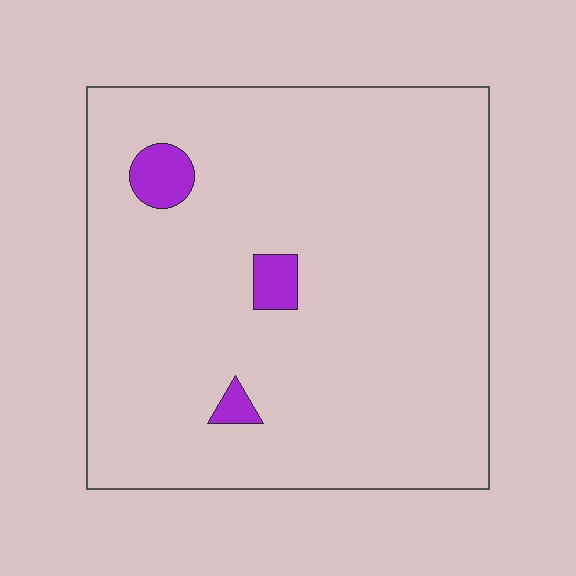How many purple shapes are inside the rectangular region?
3.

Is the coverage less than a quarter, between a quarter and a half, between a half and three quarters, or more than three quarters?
Less than a quarter.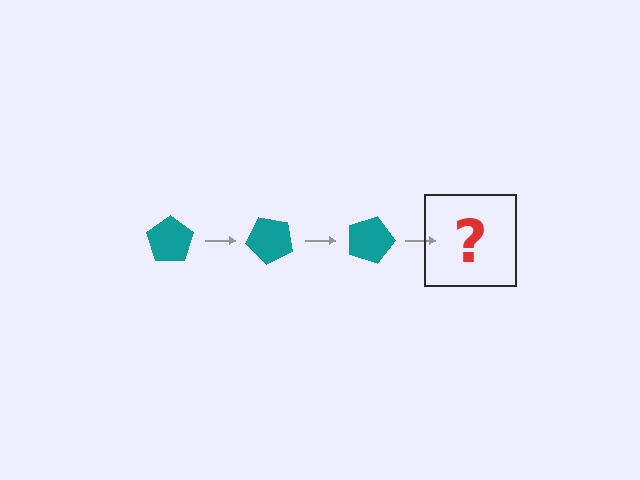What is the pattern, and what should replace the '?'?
The pattern is that the pentagon rotates 45 degrees each step. The '?' should be a teal pentagon rotated 135 degrees.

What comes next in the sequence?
The next element should be a teal pentagon rotated 135 degrees.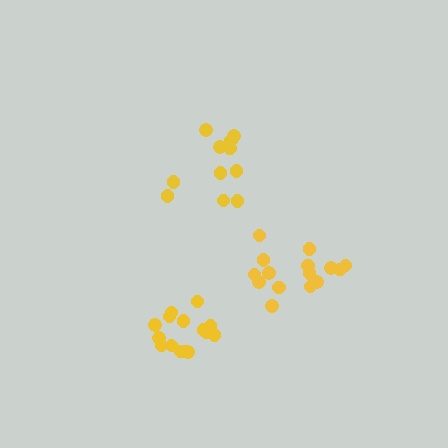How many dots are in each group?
Group 1: 11 dots, Group 2: 15 dots, Group 3: 15 dots (41 total).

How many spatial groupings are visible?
There are 3 spatial groupings.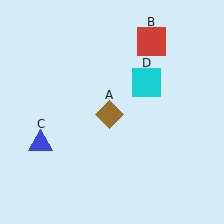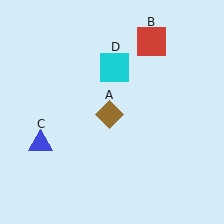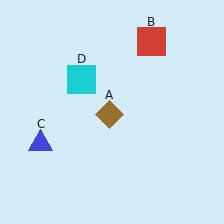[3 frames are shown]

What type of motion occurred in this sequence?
The cyan square (object D) rotated counterclockwise around the center of the scene.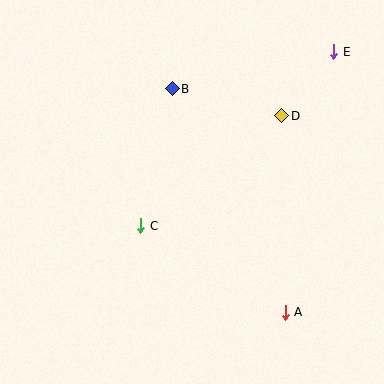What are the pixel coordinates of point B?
Point B is at (172, 89).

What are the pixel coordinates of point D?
Point D is at (282, 116).